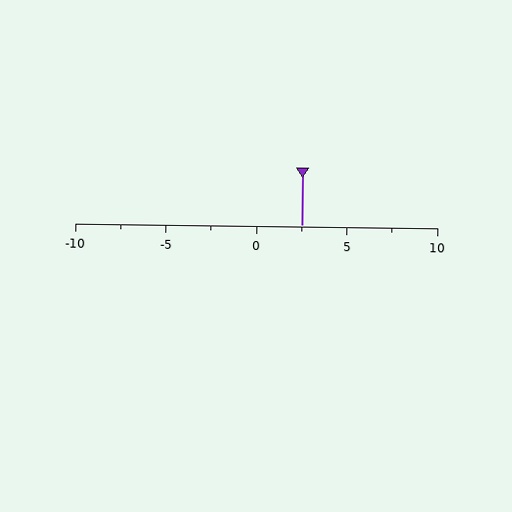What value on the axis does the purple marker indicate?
The marker indicates approximately 2.5.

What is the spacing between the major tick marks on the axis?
The major ticks are spaced 5 apart.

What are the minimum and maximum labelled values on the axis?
The axis runs from -10 to 10.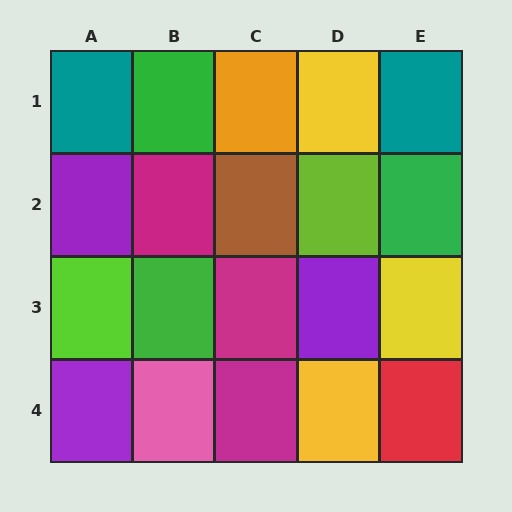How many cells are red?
1 cell is red.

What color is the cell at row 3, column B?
Green.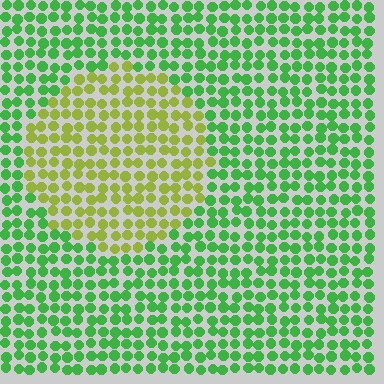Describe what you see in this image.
The image is filled with small green elements in a uniform arrangement. A circle-shaped region is visible where the elements are tinted to a slightly different hue, forming a subtle color boundary.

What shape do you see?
I see a circle.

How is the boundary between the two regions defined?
The boundary is defined purely by a slight shift in hue (about 49 degrees). Spacing, size, and orientation are identical on both sides.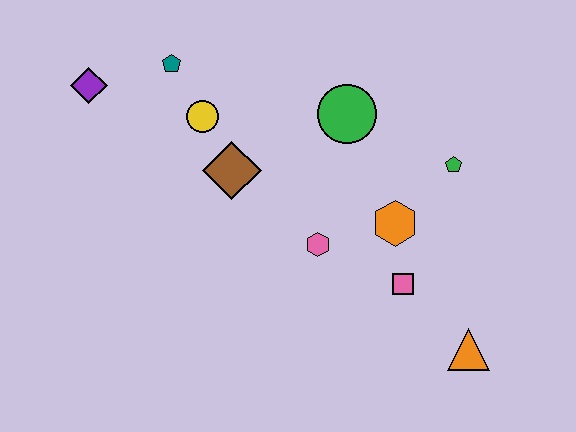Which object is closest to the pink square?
The orange hexagon is closest to the pink square.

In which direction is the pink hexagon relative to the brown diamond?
The pink hexagon is to the right of the brown diamond.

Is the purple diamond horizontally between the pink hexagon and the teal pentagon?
No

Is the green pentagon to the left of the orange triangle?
Yes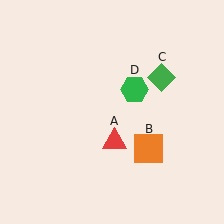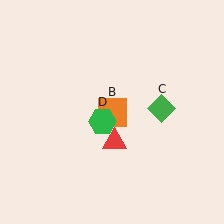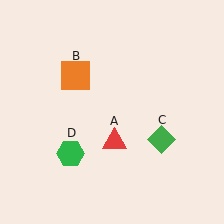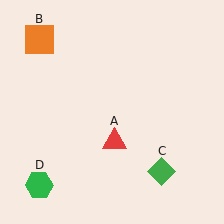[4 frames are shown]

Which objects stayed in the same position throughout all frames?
Red triangle (object A) remained stationary.